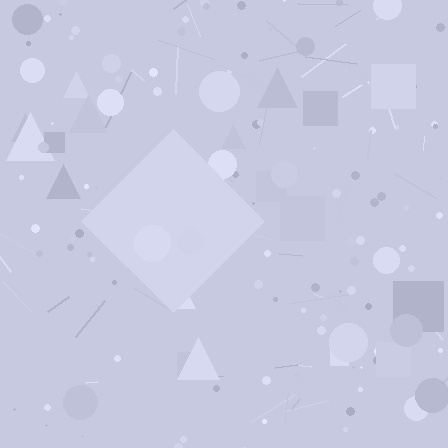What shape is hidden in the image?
A diamond is hidden in the image.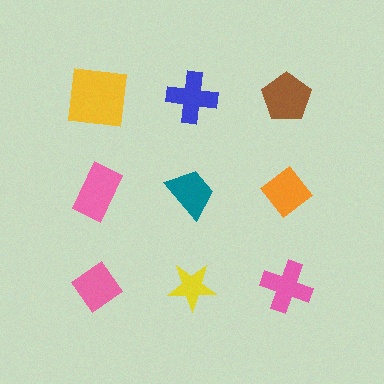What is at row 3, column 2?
A yellow star.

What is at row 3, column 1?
A pink diamond.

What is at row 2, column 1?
A pink rectangle.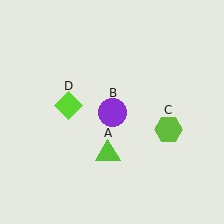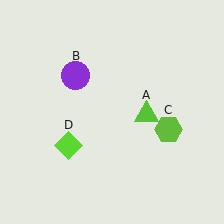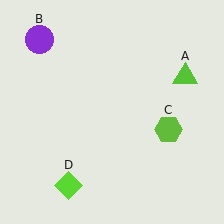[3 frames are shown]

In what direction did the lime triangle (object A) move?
The lime triangle (object A) moved up and to the right.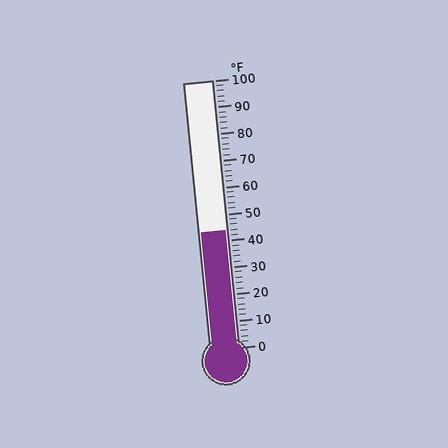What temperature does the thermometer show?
The thermometer shows approximately 44°F.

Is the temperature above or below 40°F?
The temperature is above 40°F.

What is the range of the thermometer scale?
The thermometer scale ranges from 0°F to 100°F.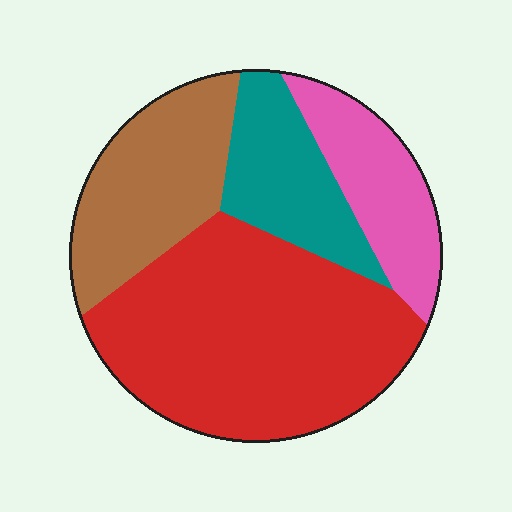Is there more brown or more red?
Red.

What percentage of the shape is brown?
Brown takes up about one fifth (1/5) of the shape.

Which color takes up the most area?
Red, at roughly 45%.